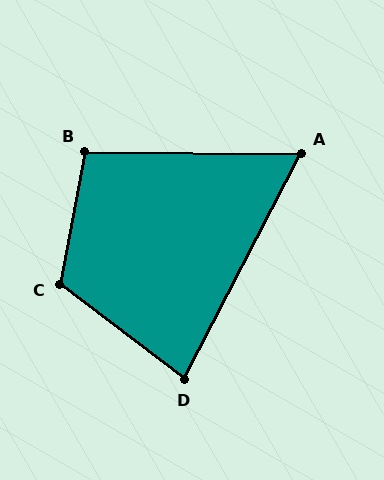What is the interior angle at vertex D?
Approximately 80 degrees (acute).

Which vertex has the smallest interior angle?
A, at approximately 63 degrees.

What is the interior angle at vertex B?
Approximately 100 degrees (obtuse).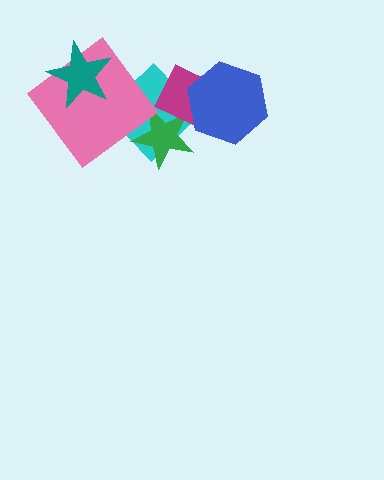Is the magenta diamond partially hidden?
Yes, it is partially covered by another shape.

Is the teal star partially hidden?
No, no other shape covers it.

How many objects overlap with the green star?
2 objects overlap with the green star.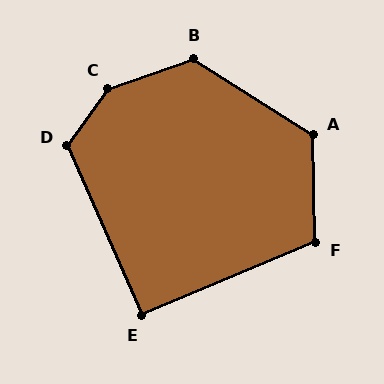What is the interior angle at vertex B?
Approximately 128 degrees (obtuse).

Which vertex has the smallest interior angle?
E, at approximately 91 degrees.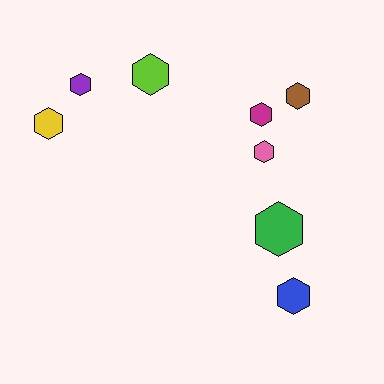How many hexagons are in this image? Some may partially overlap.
There are 8 hexagons.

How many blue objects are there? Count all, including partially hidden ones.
There is 1 blue object.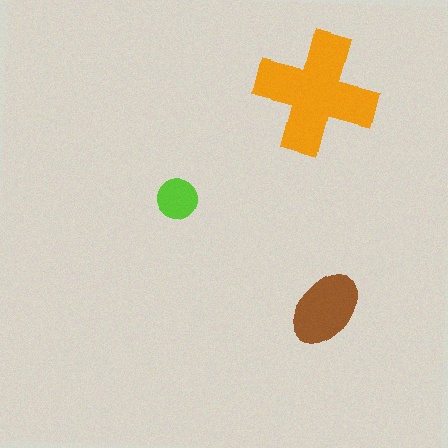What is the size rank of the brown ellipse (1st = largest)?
2nd.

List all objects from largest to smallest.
The orange cross, the brown ellipse, the lime circle.